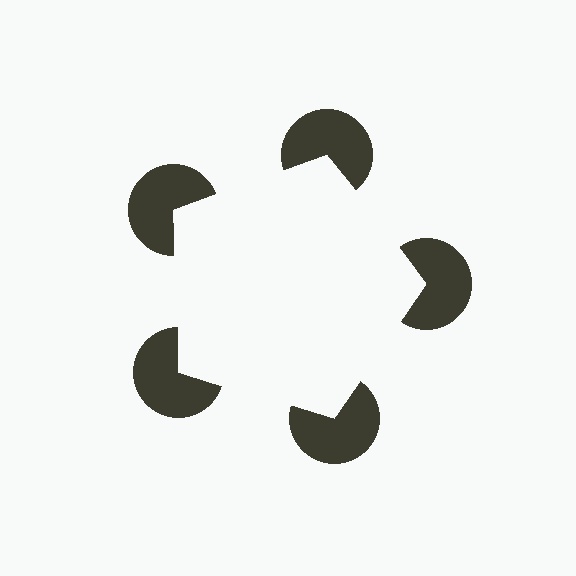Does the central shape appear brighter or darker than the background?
It typically appears slightly brighter than the background, even though no actual brightness change is drawn.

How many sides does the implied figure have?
5 sides.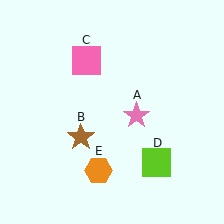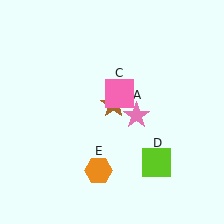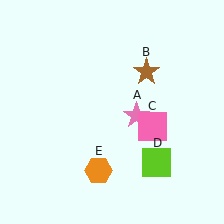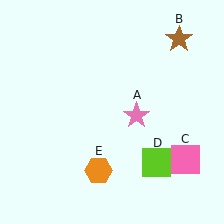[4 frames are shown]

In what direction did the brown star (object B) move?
The brown star (object B) moved up and to the right.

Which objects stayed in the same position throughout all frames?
Pink star (object A) and lime square (object D) and orange hexagon (object E) remained stationary.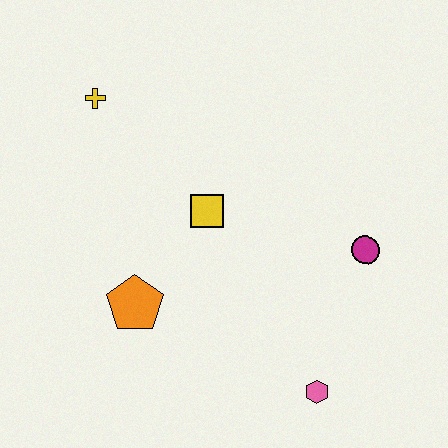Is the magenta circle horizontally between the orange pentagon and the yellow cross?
No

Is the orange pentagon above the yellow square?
No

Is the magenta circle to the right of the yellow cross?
Yes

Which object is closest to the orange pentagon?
The yellow square is closest to the orange pentagon.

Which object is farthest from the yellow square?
The pink hexagon is farthest from the yellow square.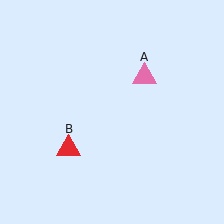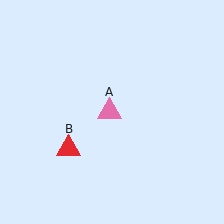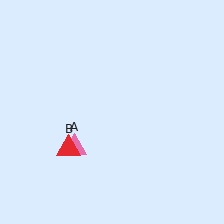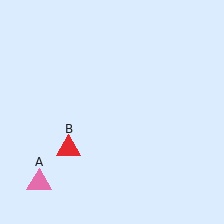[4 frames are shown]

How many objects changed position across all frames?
1 object changed position: pink triangle (object A).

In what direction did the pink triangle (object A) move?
The pink triangle (object A) moved down and to the left.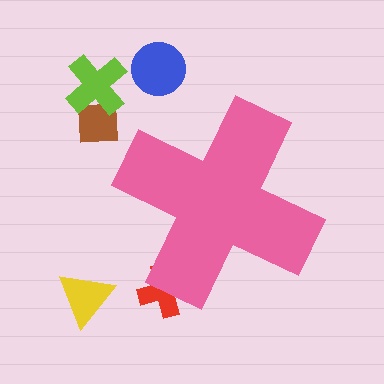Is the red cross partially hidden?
Yes, the red cross is partially hidden behind the pink cross.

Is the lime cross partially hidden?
No, the lime cross is fully visible.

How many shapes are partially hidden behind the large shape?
1 shape is partially hidden.